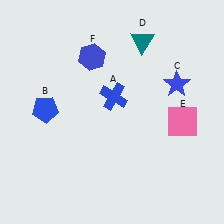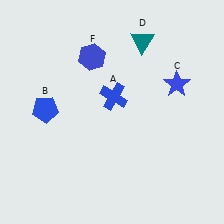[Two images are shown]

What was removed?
The pink square (E) was removed in Image 2.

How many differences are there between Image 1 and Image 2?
There is 1 difference between the two images.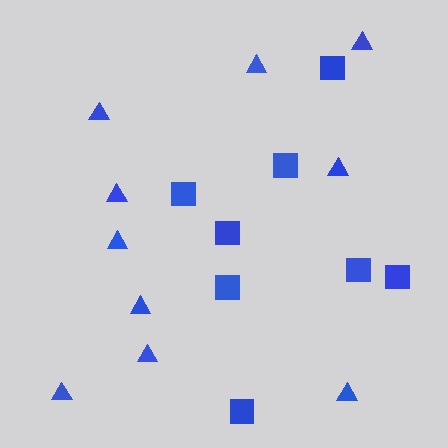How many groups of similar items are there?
There are 2 groups: one group of triangles (10) and one group of squares (8).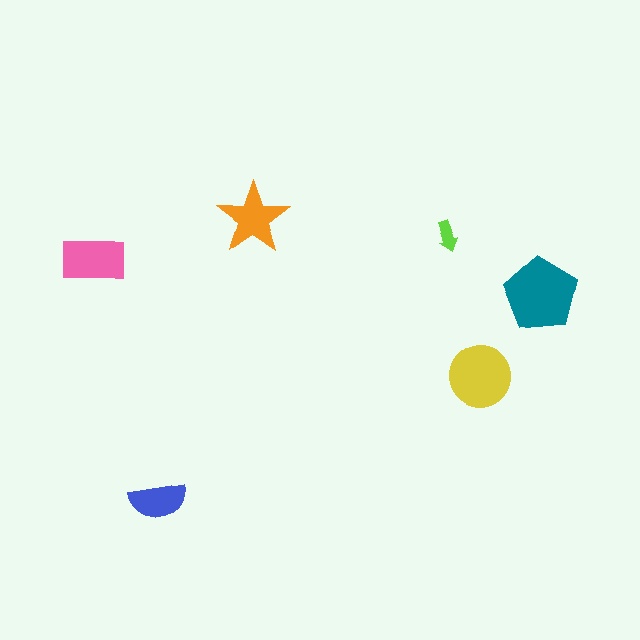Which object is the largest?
The teal pentagon.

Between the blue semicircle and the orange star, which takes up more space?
The orange star.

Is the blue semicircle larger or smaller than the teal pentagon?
Smaller.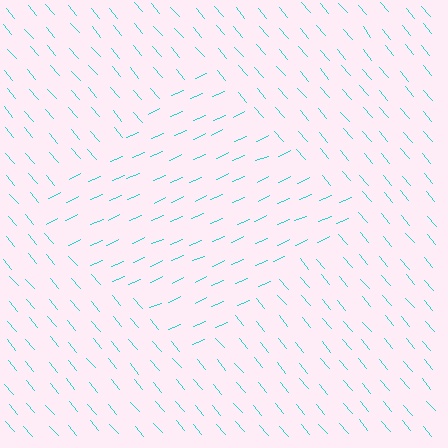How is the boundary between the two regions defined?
The boundary is defined purely by a change in line orientation (approximately 73 degrees difference). All lines are the same color and thickness.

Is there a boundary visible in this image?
Yes, there is a texture boundary formed by a change in line orientation.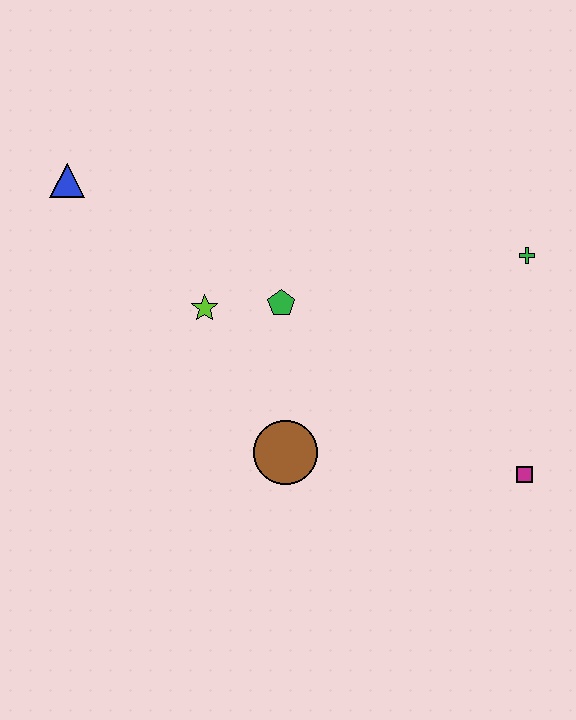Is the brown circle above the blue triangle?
No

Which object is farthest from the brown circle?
The blue triangle is farthest from the brown circle.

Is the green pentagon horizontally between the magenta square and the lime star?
Yes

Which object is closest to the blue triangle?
The lime star is closest to the blue triangle.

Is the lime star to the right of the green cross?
No